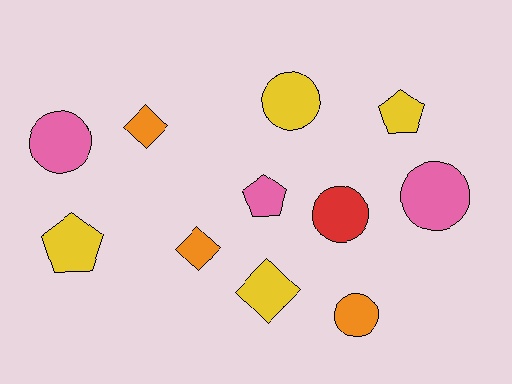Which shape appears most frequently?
Circle, with 5 objects.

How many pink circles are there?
There are 2 pink circles.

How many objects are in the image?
There are 11 objects.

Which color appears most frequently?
Yellow, with 4 objects.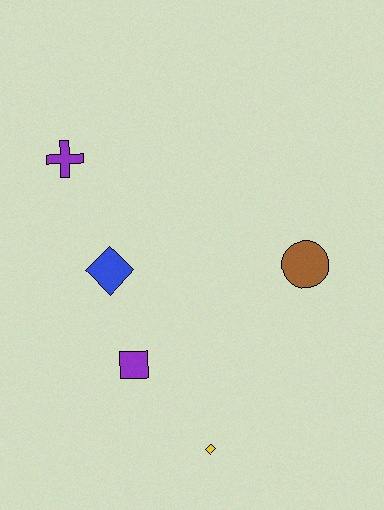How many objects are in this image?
There are 5 objects.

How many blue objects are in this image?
There is 1 blue object.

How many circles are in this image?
There is 1 circle.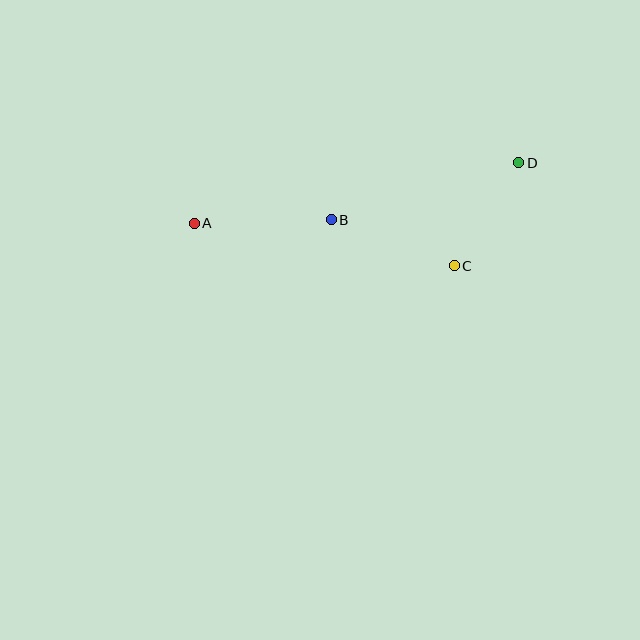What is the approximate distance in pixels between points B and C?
The distance between B and C is approximately 131 pixels.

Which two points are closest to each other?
Points C and D are closest to each other.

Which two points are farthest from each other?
Points A and D are farthest from each other.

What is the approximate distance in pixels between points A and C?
The distance between A and C is approximately 263 pixels.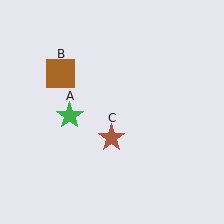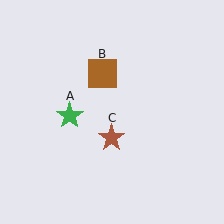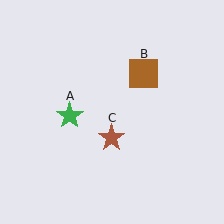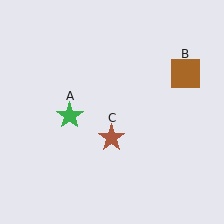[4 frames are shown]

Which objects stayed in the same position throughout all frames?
Green star (object A) and brown star (object C) remained stationary.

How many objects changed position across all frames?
1 object changed position: brown square (object B).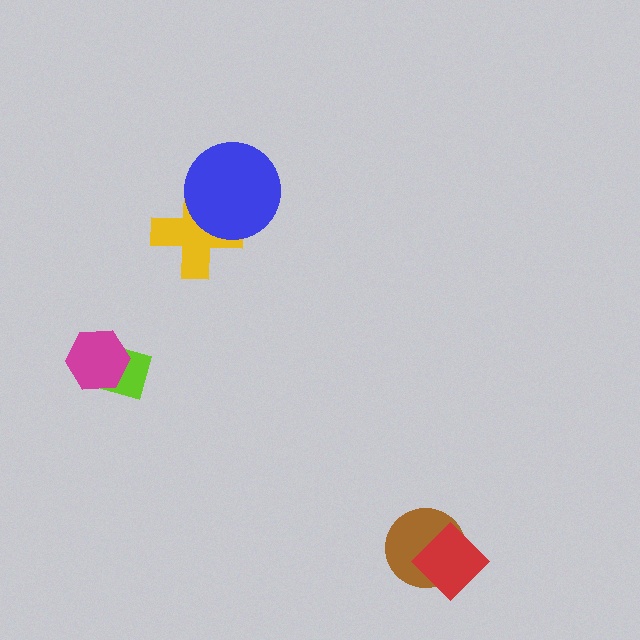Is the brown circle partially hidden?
Yes, it is partially covered by another shape.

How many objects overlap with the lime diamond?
1 object overlaps with the lime diamond.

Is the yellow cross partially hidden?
Yes, it is partially covered by another shape.